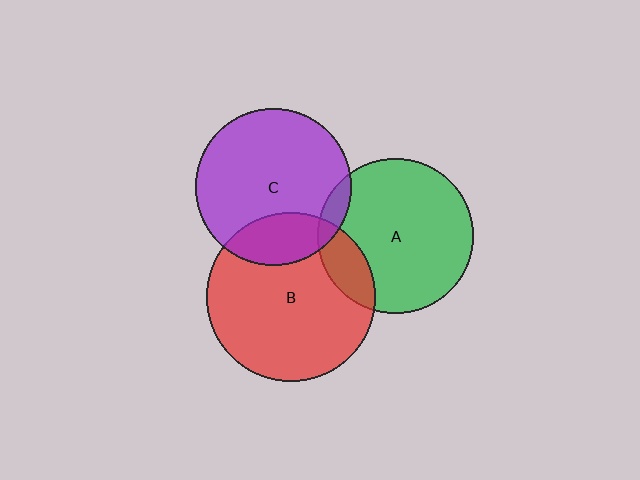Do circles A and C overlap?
Yes.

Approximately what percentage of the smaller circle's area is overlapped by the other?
Approximately 5%.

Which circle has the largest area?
Circle B (red).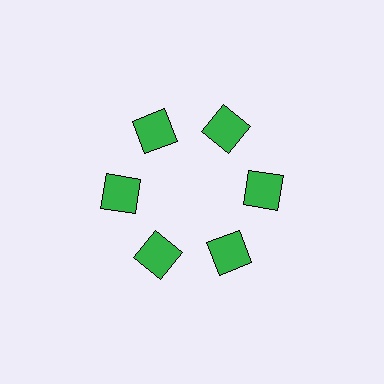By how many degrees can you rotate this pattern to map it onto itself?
The pattern maps onto itself every 60 degrees of rotation.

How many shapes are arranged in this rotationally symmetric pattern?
There are 6 shapes, arranged in 6 groups of 1.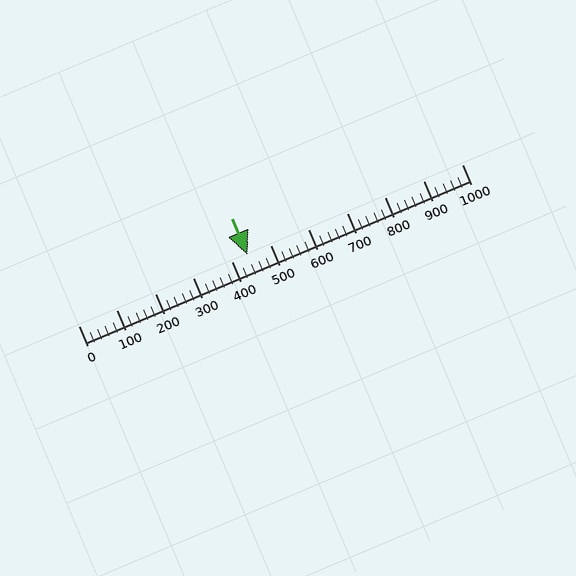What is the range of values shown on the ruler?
The ruler shows values from 0 to 1000.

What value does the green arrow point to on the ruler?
The green arrow points to approximately 440.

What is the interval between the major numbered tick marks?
The major tick marks are spaced 100 units apart.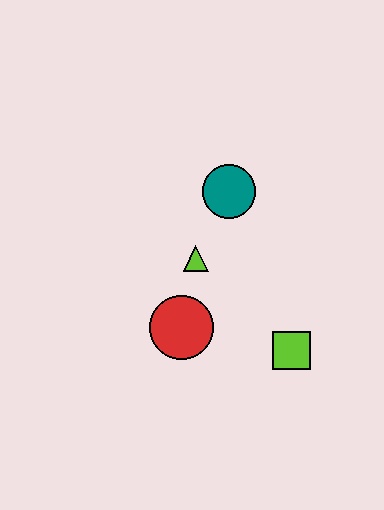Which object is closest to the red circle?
The lime triangle is closest to the red circle.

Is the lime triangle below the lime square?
No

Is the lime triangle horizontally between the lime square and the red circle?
Yes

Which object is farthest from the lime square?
The teal circle is farthest from the lime square.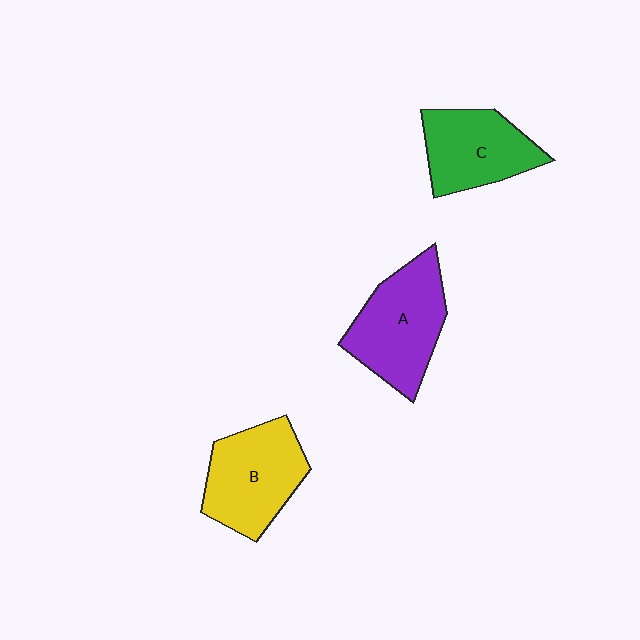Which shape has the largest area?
Shape A (purple).